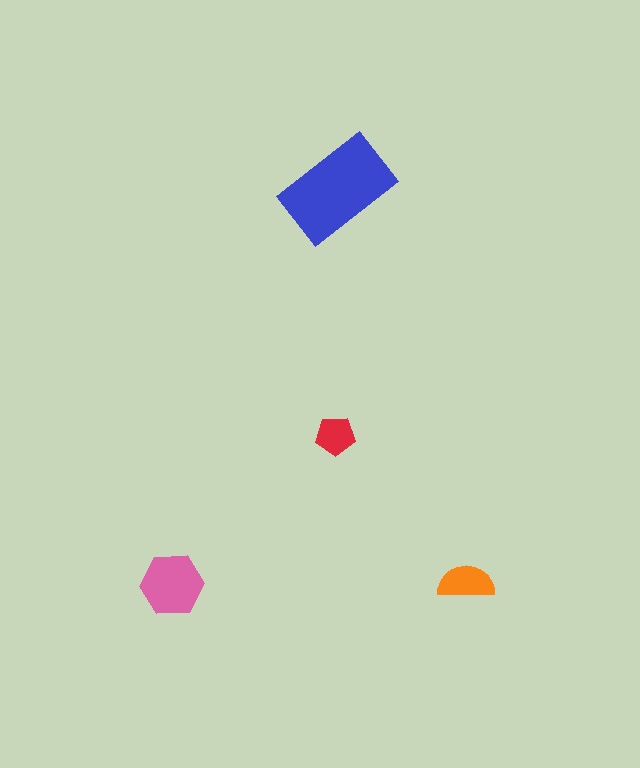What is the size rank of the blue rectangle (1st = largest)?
1st.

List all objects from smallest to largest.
The red pentagon, the orange semicircle, the pink hexagon, the blue rectangle.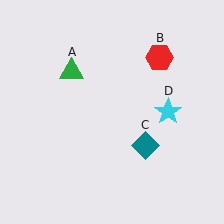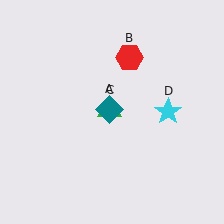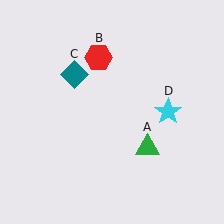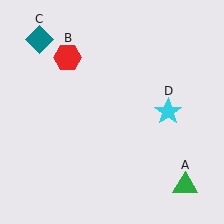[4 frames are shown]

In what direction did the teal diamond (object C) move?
The teal diamond (object C) moved up and to the left.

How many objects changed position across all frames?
3 objects changed position: green triangle (object A), red hexagon (object B), teal diamond (object C).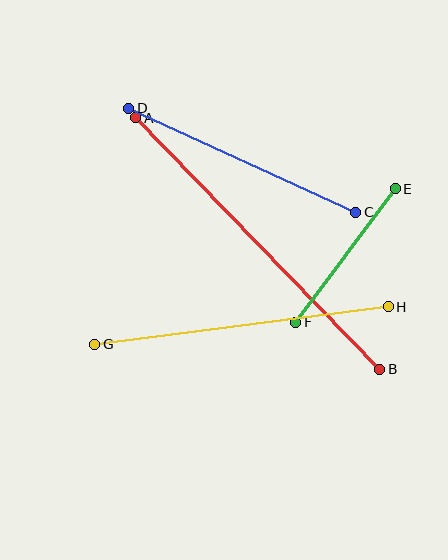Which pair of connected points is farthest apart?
Points A and B are farthest apart.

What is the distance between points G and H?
The distance is approximately 296 pixels.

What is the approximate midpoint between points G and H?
The midpoint is at approximately (242, 325) pixels.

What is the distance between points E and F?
The distance is approximately 167 pixels.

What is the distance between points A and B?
The distance is approximately 350 pixels.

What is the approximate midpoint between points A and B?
The midpoint is at approximately (258, 243) pixels.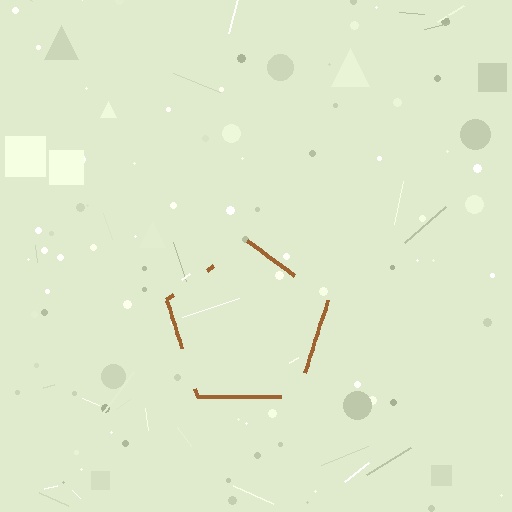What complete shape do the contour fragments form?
The contour fragments form a pentagon.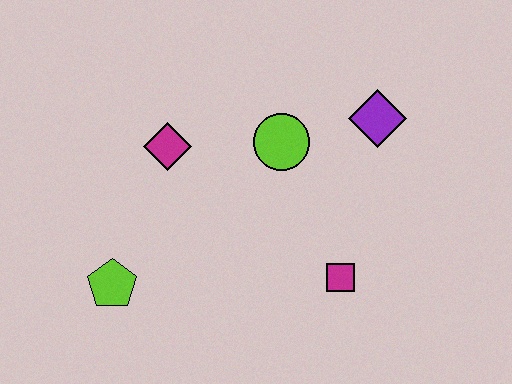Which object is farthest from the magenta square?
The lime pentagon is farthest from the magenta square.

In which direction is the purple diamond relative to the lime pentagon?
The purple diamond is to the right of the lime pentagon.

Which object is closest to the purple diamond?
The lime circle is closest to the purple diamond.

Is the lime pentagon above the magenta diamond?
No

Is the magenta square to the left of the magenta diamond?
No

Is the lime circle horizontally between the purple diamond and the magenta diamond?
Yes